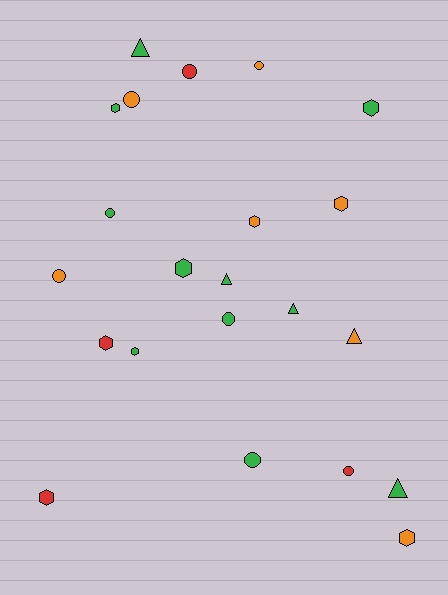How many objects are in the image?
There are 22 objects.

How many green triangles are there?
There are 4 green triangles.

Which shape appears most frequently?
Hexagon, with 9 objects.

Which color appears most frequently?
Green, with 11 objects.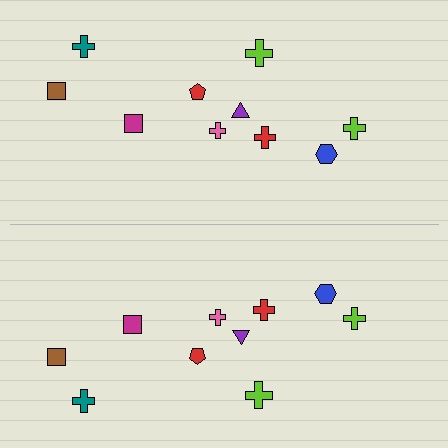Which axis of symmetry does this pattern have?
The pattern has a horizontal axis of symmetry running through the center of the image.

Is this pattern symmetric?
Yes, this pattern has bilateral (reflection) symmetry.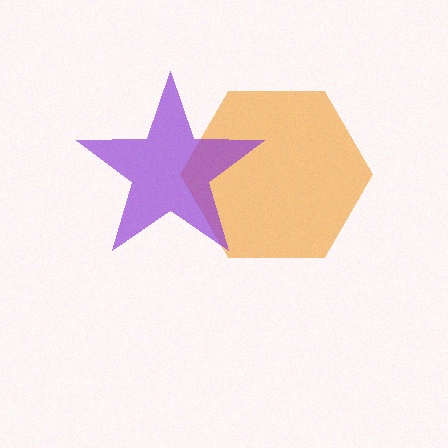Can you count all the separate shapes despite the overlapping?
Yes, there are 2 separate shapes.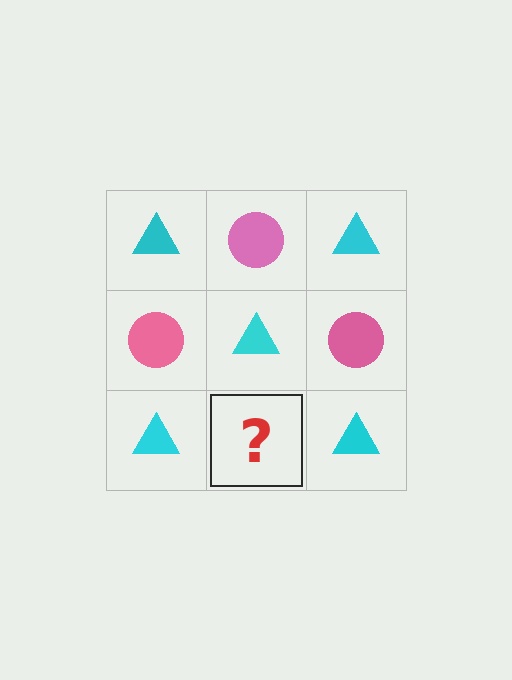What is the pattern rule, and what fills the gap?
The rule is that it alternates cyan triangle and pink circle in a checkerboard pattern. The gap should be filled with a pink circle.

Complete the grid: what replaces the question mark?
The question mark should be replaced with a pink circle.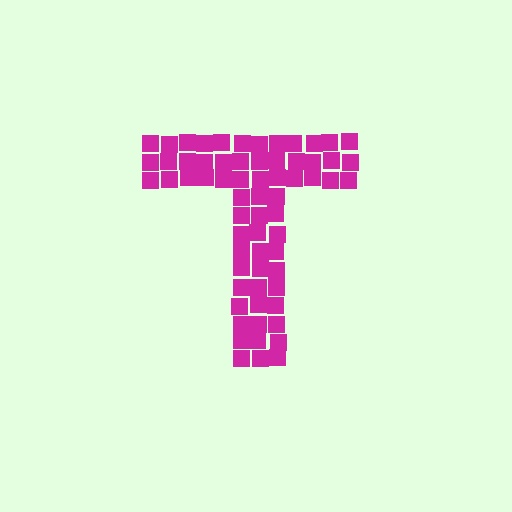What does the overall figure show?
The overall figure shows the letter T.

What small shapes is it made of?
It is made of small squares.